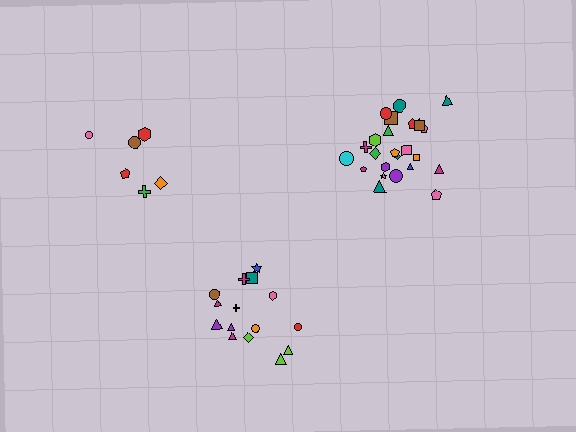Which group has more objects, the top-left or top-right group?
The top-right group.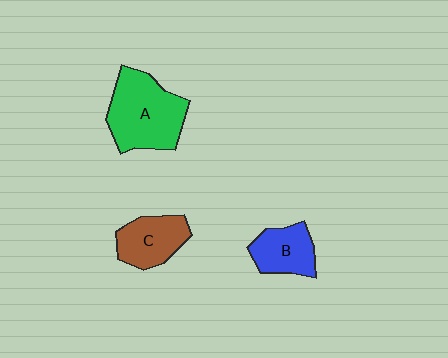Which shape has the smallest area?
Shape B (blue).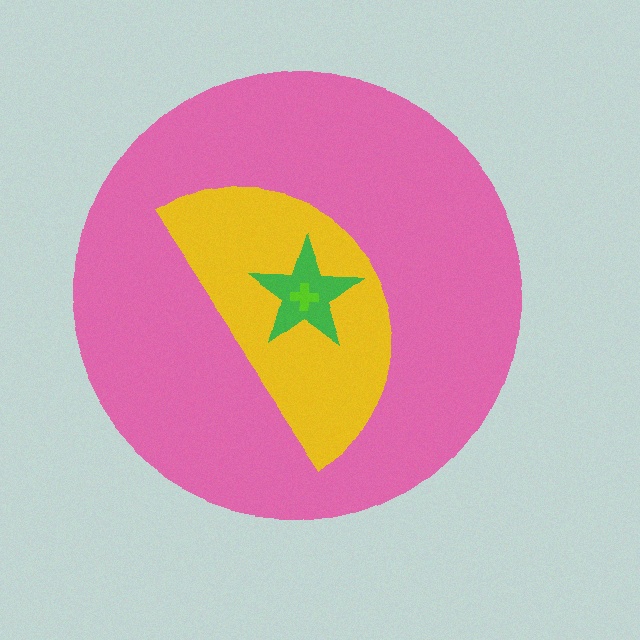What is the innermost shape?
The lime cross.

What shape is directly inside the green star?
The lime cross.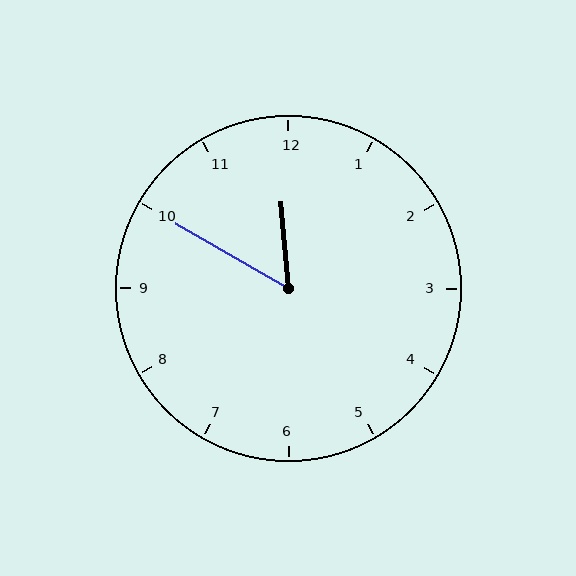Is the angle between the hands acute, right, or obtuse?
It is acute.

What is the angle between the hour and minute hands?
Approximately 55 degrees.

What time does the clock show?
11:50.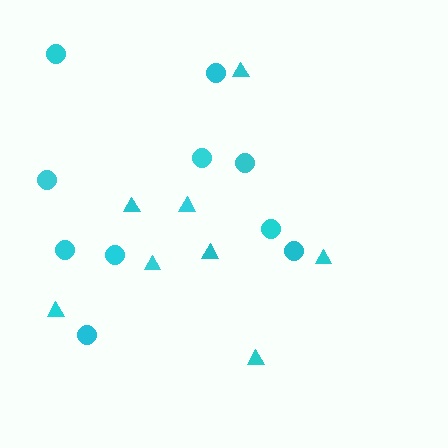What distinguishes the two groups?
There are 2 groups: one group of triangles (8) and one group of circles (10).